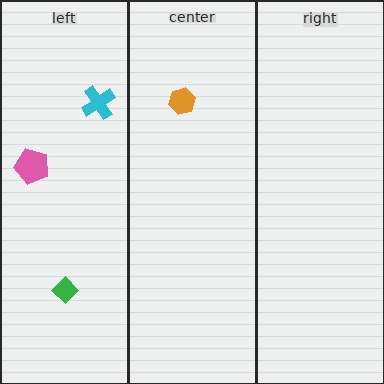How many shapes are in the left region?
3.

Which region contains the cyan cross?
The left region.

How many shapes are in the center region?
1.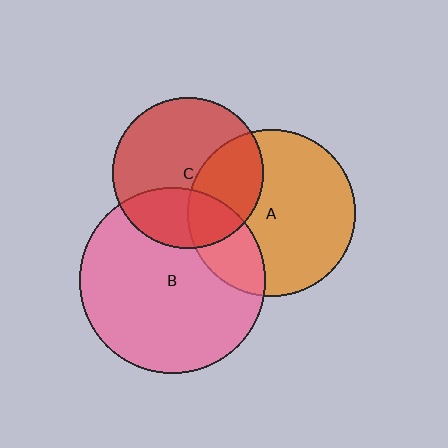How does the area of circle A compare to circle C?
Approximately 1.2 times.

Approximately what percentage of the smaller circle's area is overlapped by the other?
Approximately 25%.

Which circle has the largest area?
Circle B (pink).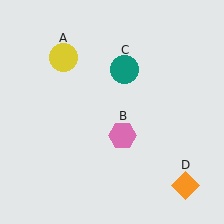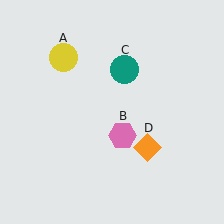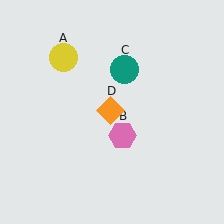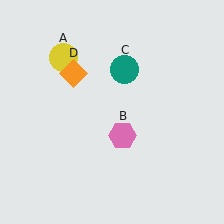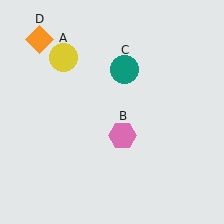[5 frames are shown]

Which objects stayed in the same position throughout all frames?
Yellow circle (object A) and pink hexagon (object B) and teal circle (object C) remained stationary.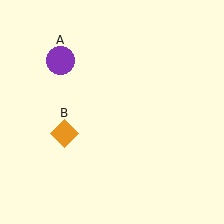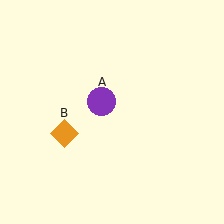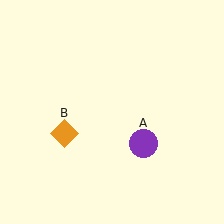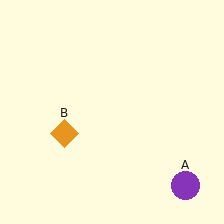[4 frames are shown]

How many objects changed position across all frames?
1 object changed position: purple circle (object A).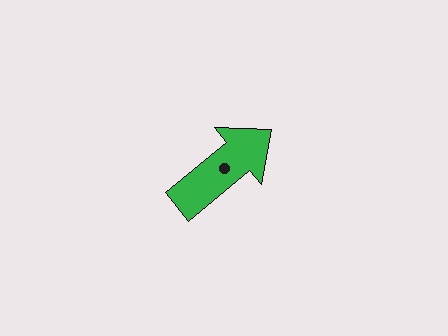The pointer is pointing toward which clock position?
Roughly 2 o'clock.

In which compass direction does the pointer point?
Northeast.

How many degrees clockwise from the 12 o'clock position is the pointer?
Approximately 50 degrees.